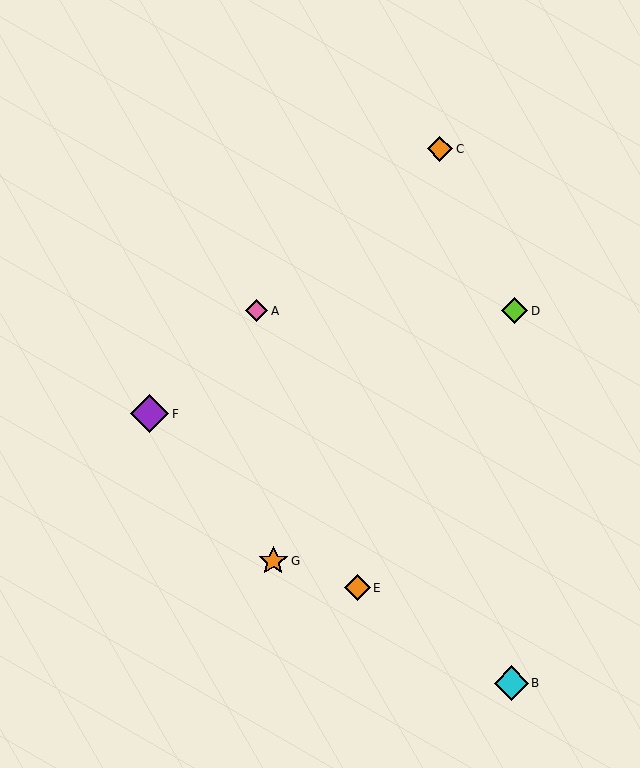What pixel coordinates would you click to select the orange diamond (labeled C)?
Click at (440, 149) to select the orange diamond C.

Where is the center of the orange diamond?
The center of the orange diamond is at (440, 149).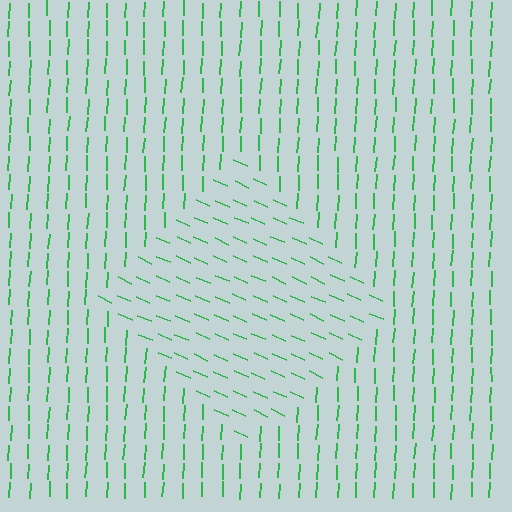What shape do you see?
I see a diamond.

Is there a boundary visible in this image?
Yes, there is a texture boundary formed by a change in line orientation.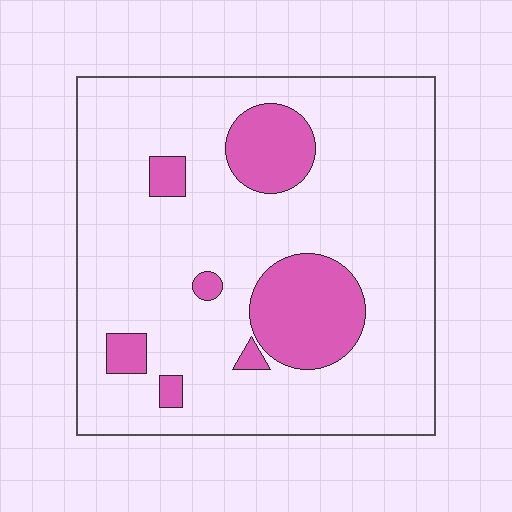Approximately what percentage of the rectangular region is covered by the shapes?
Approximately 15%.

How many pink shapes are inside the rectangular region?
7.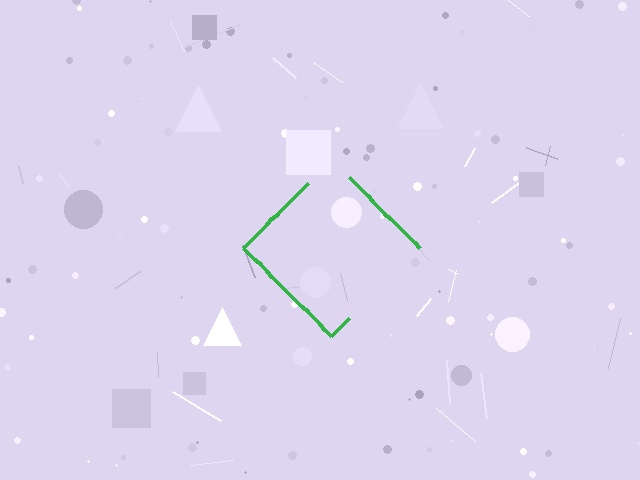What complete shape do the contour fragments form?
The contour fragments form a diamond.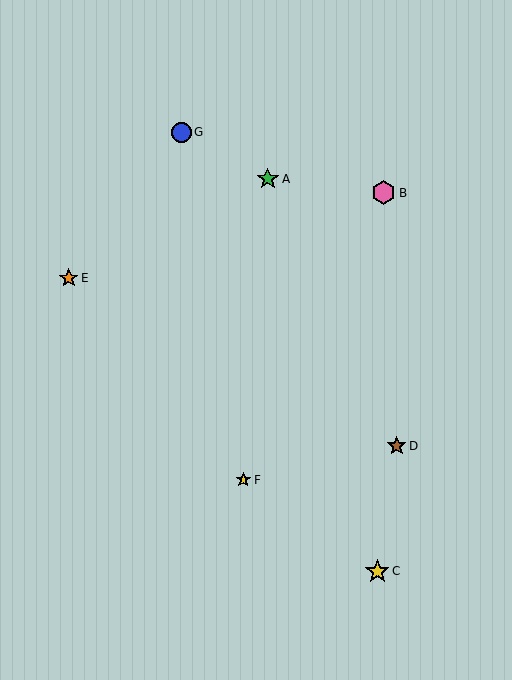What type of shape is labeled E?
Shape E is an orange star.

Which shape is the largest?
The yellow star (labeled C) is the largest.